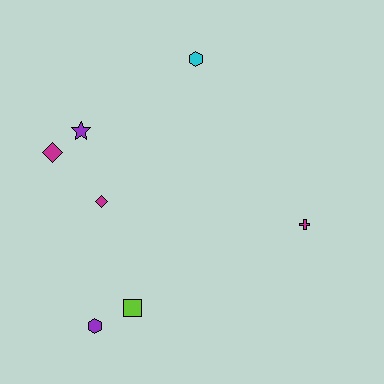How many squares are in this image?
There is 1 square.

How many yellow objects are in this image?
There are no yellow objects.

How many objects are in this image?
There are 7 objects.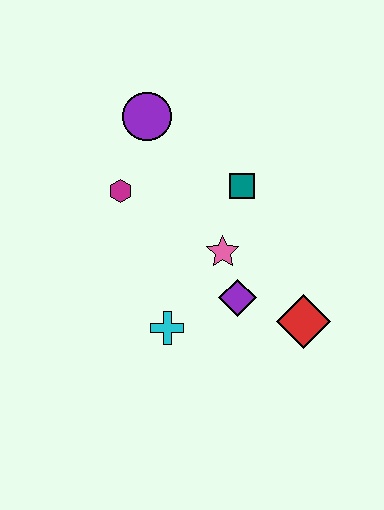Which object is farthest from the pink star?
The purple circle is farthest from the pink star.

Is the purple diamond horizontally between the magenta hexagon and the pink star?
No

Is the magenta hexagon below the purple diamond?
No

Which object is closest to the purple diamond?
The pink star is closest to the purple diamond.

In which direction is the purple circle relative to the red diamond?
The purple circle is above the red diamond.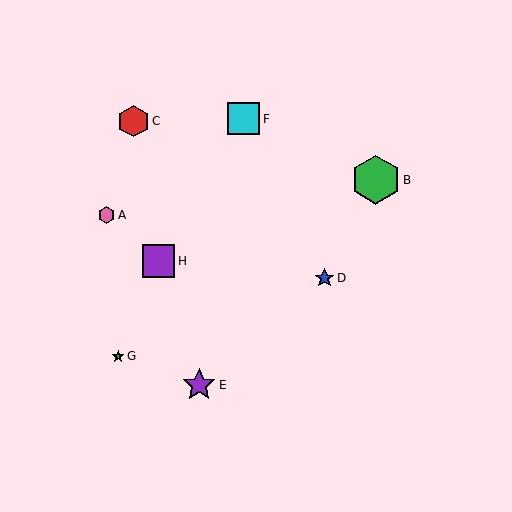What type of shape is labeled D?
Shape D is a blue star.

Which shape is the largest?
The green hexagon (labeled B) is the largest.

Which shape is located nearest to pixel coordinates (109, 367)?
The green star (labeled G) at (118, 356) is nearest to that location.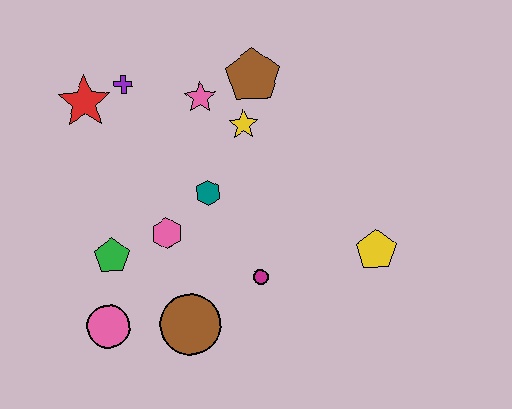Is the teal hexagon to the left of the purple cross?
No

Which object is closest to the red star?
The purple cross is closest to the red star.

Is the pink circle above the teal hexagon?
No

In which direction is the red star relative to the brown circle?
The red star is above the brown circle.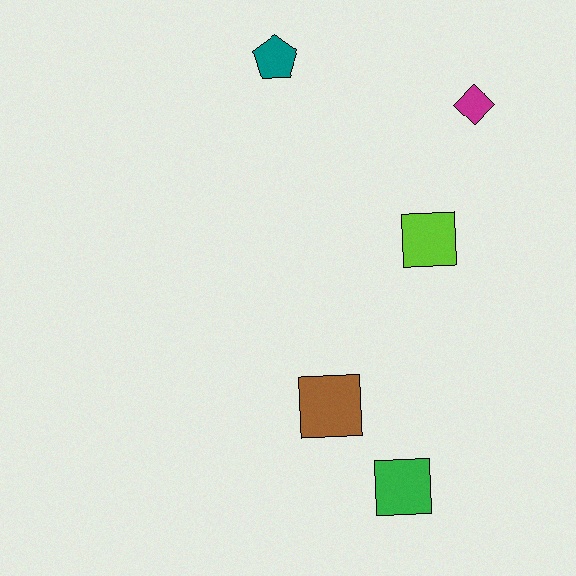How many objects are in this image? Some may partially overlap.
There are 5 objects.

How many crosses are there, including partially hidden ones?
There are no crosses.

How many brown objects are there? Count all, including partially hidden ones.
There is 1 brown object.